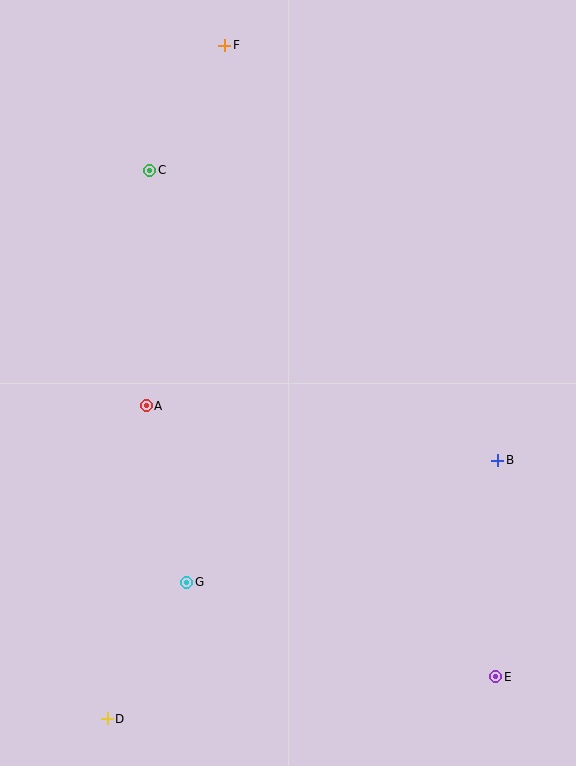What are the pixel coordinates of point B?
Point B is at (498, 460).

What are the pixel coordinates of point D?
Point D is at (107, 719).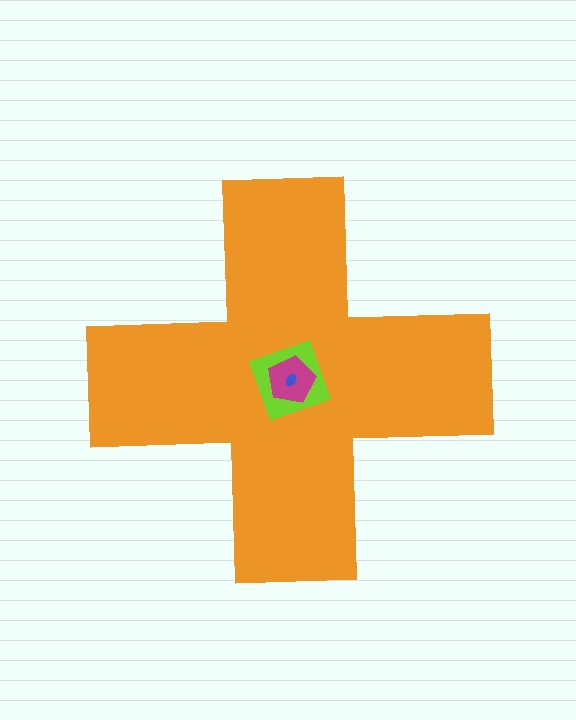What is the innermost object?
The blue ellipse.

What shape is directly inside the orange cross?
The lime square.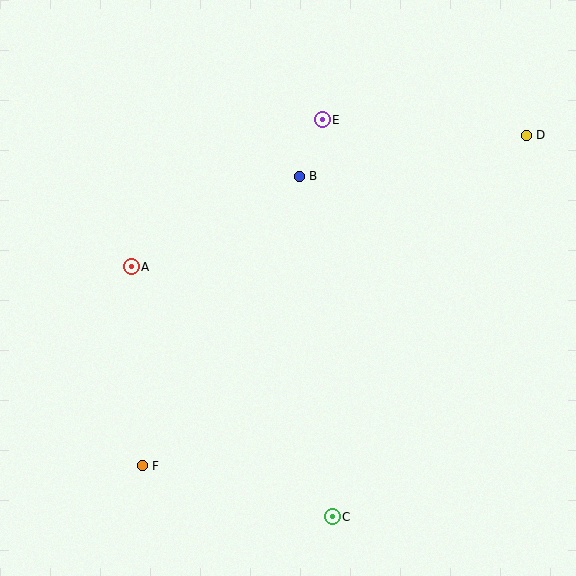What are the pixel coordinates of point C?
Point C is at (332, 517).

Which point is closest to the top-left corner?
Point A is closest to the top-left corner.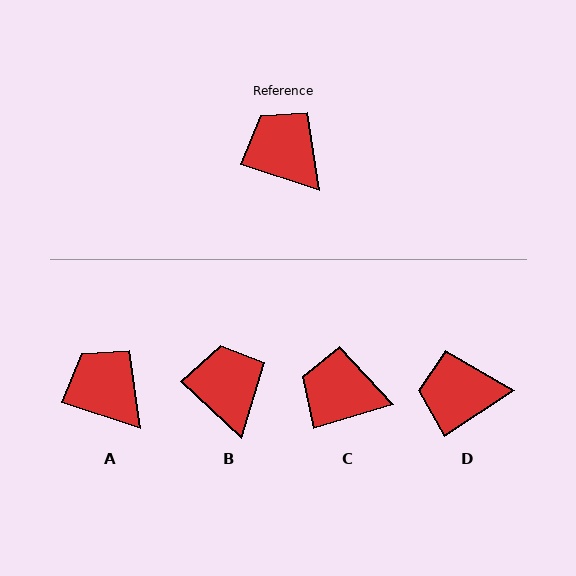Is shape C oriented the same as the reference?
No, it is off by about 35 degrees.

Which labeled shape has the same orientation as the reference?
A.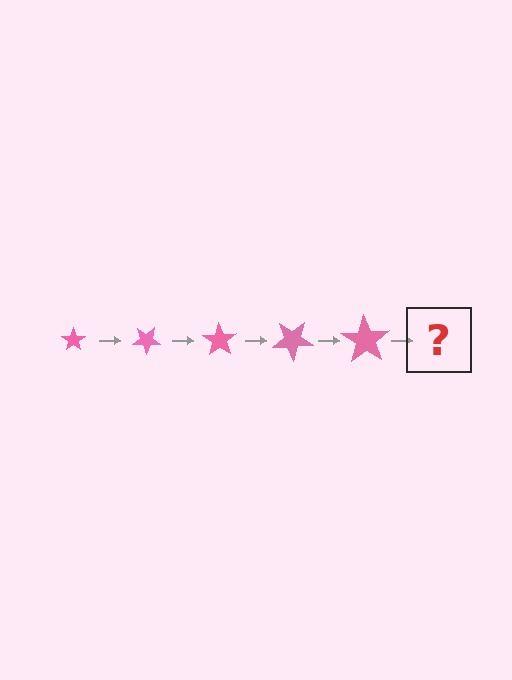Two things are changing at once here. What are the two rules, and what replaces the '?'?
The two rules are that the star grows larger each step and it rotates 35 degrees each step. The '?' should be a star, larger than the previous one and rotated 175 degrees from the start.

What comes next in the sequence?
The next element should be a star, larger than the previous one and rotated 175 degrees from the start.